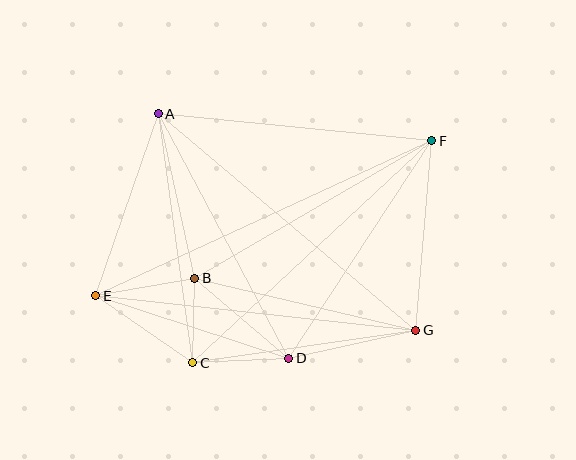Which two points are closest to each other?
Points B and C are closest to each other.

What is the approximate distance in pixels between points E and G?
The distance between E and G is approximately 322 pixels.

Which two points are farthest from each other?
Points E and F are farthest from each other.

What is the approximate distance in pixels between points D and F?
The distance between D and F is approximately 261 pixels.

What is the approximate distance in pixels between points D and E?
The distance between D and E is approximately 203 pixels.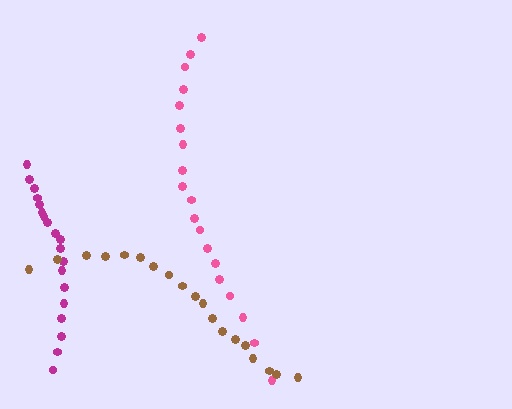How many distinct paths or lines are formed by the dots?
There are 3 distinct paths.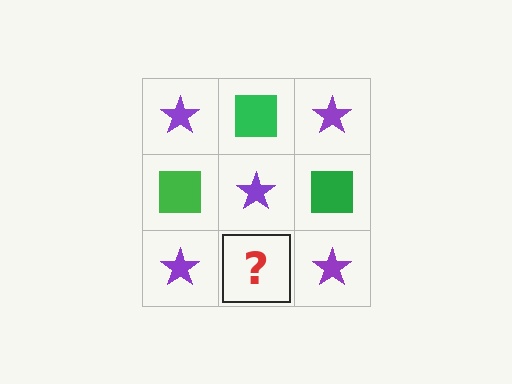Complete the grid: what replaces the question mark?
The question mark should be replaced with a green square.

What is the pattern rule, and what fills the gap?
The rule is that it alternates purple star and green square in a checkerboard pattern. The gap should be filled with a green square.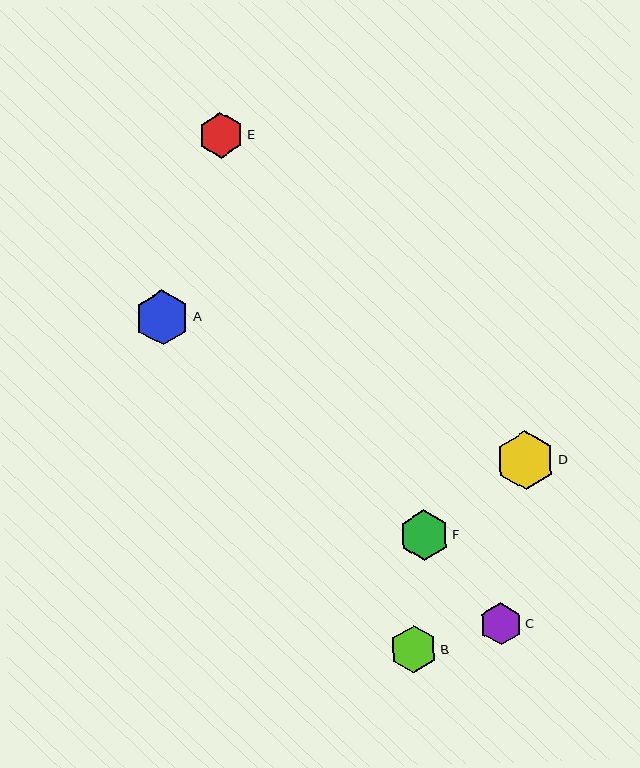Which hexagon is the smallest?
Hexagon C is the smallest with a size of approximately 42 pixels.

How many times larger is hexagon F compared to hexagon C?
Hexagon F is approximately 1.2 times the size of hexagon C.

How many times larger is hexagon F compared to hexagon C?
Hexagon F is approximately 1.2 times the size of hexagon C.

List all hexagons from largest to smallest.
From largest to smallest: D, A, F, B, E, C.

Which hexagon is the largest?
Hexagon D is the largest with a size of approximately 59 pixels.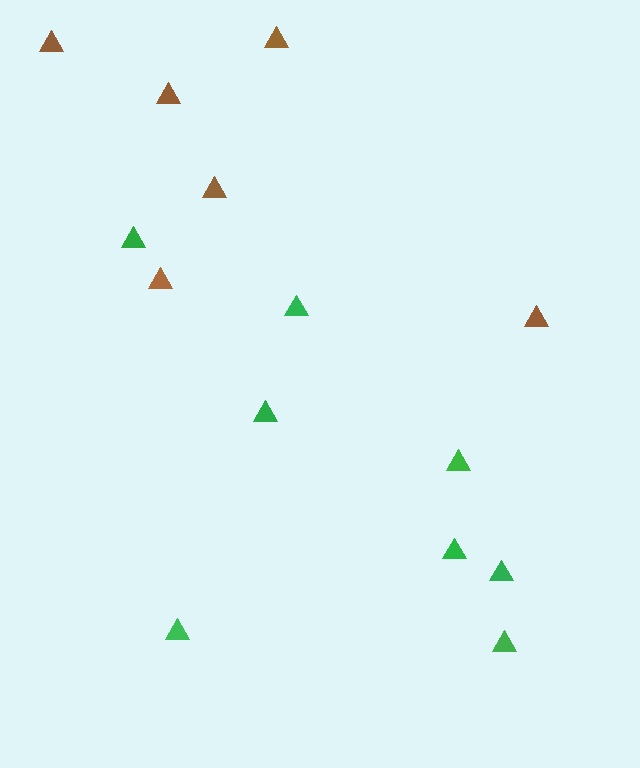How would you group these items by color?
There are 2 groups: one group of green triangles (8) and one group of brown triangles (6).